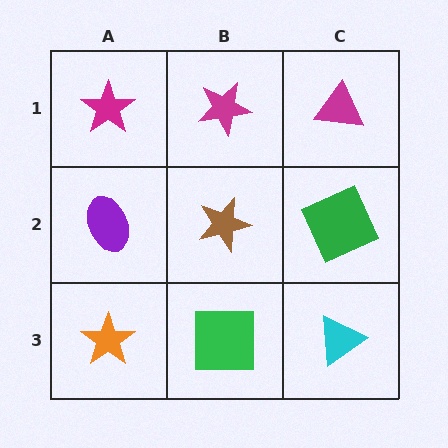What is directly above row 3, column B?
A brown star.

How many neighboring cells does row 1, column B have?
3.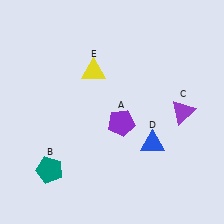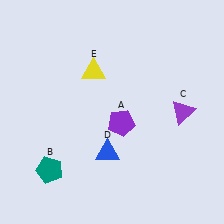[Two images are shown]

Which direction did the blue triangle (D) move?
The blue triangle (D) moved left.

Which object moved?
The blue triangle (D) moved left.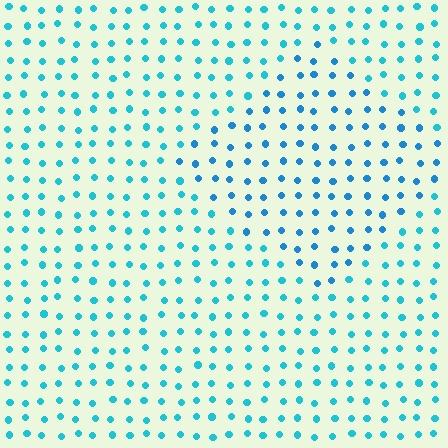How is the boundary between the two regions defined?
The boundary is defined purely by a slight shift in hue (about 20 degrees). Spacing, size, and orientation are identical on both sides.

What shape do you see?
I see a diamond.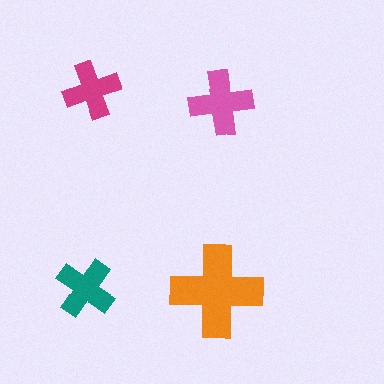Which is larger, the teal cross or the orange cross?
The orange one.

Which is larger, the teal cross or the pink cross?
The pink one.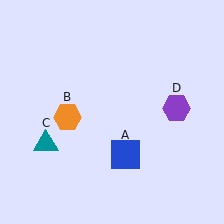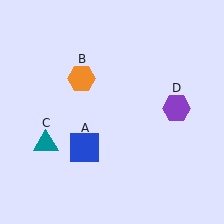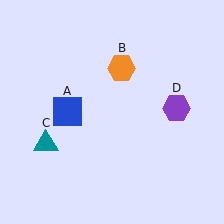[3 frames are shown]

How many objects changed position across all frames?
2 objects changed position: blue square (object A), orange hexagon (object B).